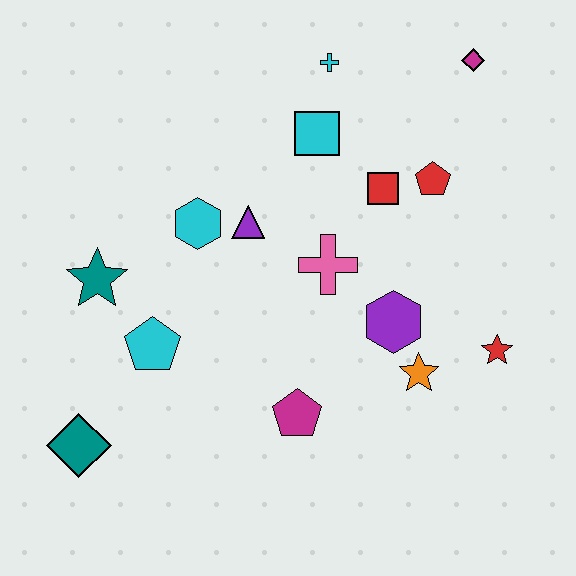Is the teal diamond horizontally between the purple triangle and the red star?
No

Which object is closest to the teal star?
The cyan pentagon is closest to the teal star.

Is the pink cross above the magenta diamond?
No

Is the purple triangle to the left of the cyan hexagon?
No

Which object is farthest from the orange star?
The teal diamond is farthest from the orange star.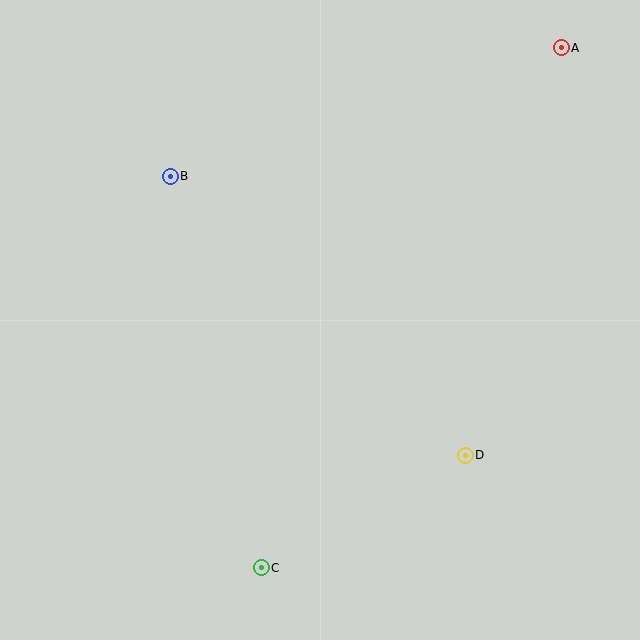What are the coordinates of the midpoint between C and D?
The midpoint between C and D is at (363, 512).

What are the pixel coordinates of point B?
Point B is at (170, 176).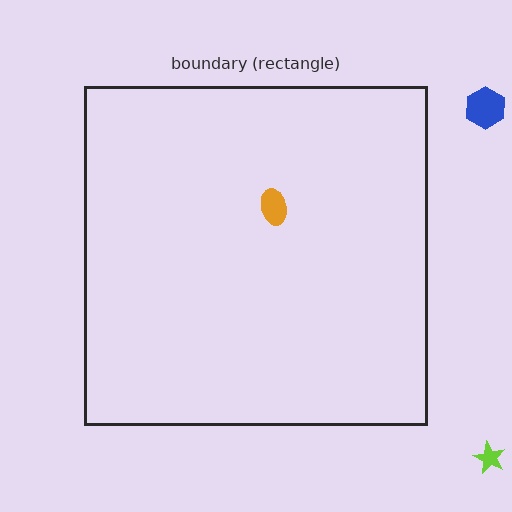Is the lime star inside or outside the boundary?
Outside.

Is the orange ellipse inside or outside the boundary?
Inside.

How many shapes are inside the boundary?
1 inside, 2 outside.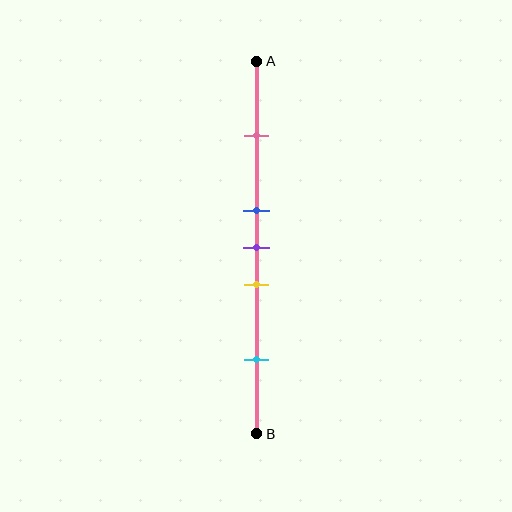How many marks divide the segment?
There are 5 marks dividing the segment.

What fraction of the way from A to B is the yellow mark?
The yellow mark is approximately 60% (0.6) of the way from A to B.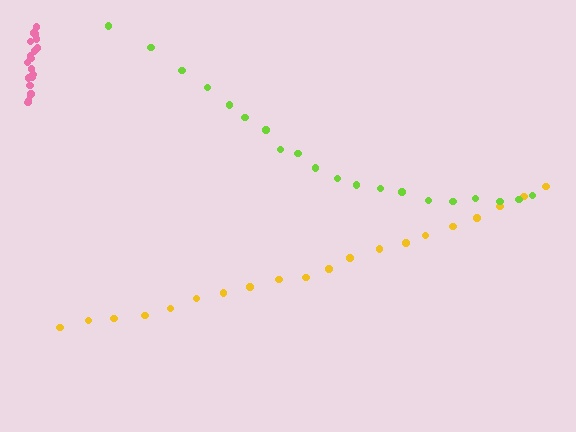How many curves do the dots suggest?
There are 3 distinct paths.